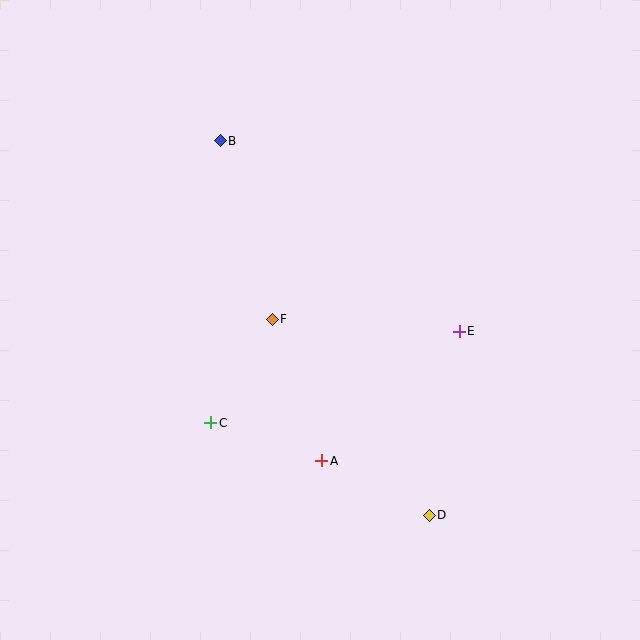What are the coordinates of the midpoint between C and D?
The midpoint between C and D is at (320, 469).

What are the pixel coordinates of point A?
Point A is at (322, 461).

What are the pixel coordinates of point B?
Point B is at (220, 141).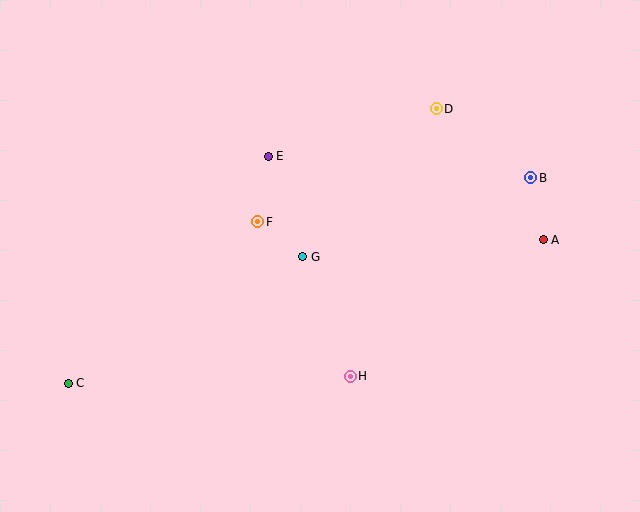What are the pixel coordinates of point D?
Point D is at (436, 109).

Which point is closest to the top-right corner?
Point B is closest to the top-right corner.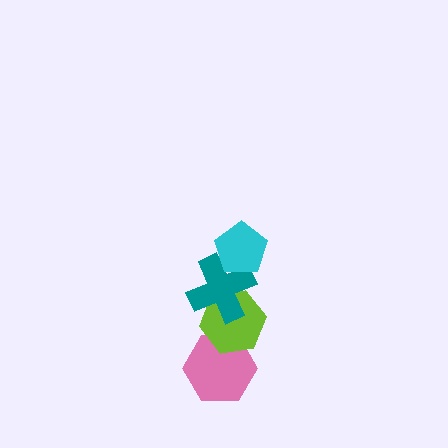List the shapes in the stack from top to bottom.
From top to bottom: the cyan pentagon, the teal cross, the lime hexagon, the pink hexagon.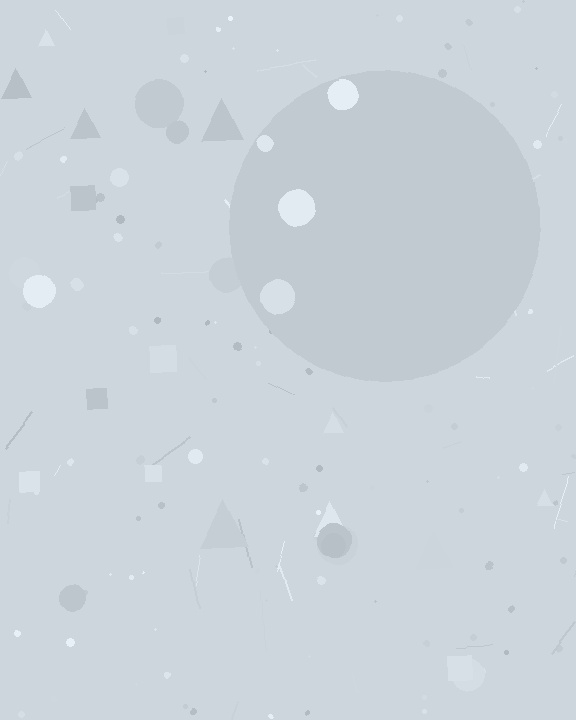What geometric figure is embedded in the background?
A circle is embedded in the background.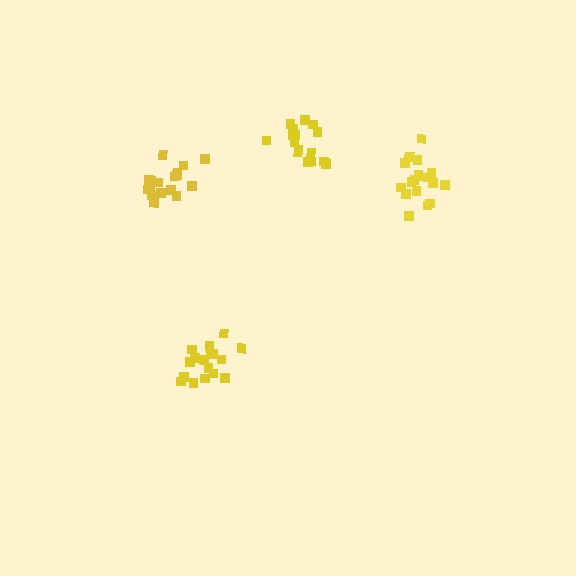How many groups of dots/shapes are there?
There are 4 groups.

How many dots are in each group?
Group 1: 16 dots, Group 2: 17 dots, Group 3: 17 dots, Group 4: 17 dots (67 total).